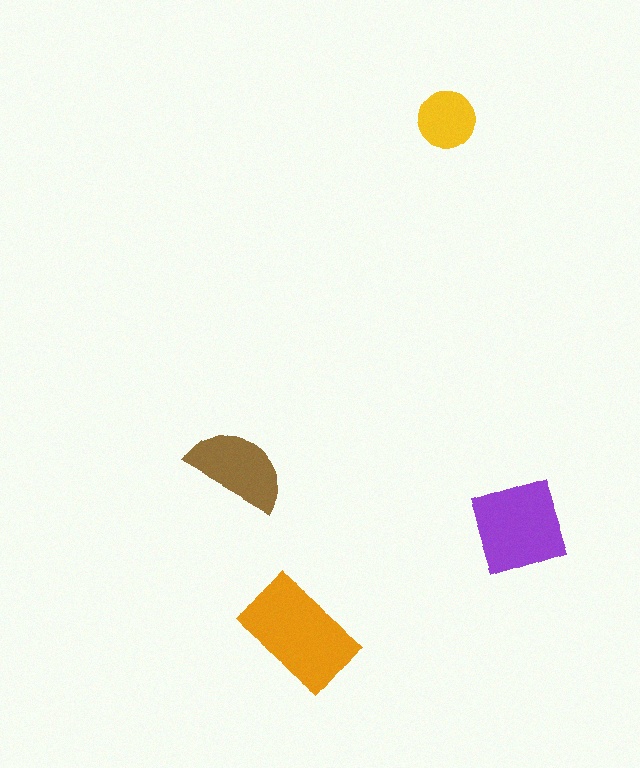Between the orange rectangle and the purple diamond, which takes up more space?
The orange rectangle.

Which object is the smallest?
The yellow circle.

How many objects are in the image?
There are 4 objects in the image.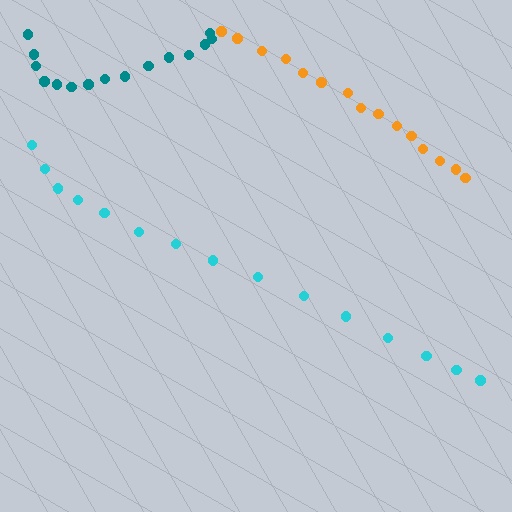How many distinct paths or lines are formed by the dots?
There are 3 distinct paths.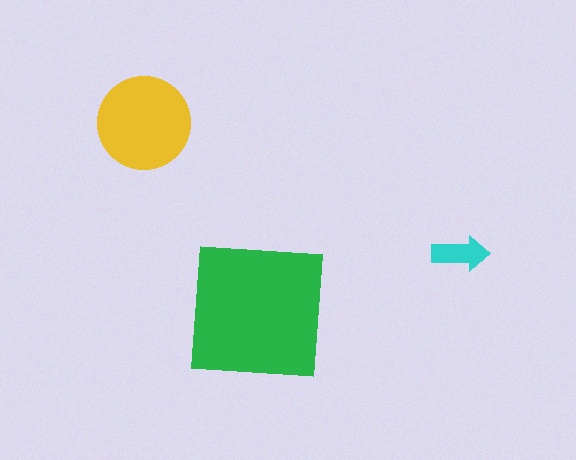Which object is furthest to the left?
The yellow circle is leftmost.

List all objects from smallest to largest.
The cyan arrow, the yellow circle, the green square.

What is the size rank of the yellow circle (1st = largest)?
2nd.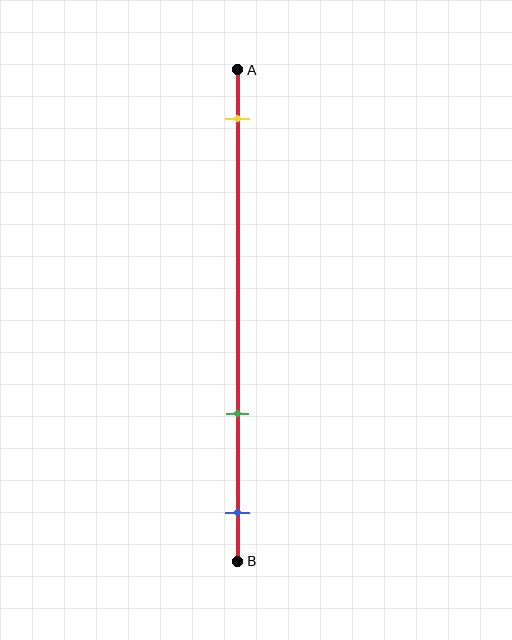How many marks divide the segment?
There are 3 marks dividing the segment.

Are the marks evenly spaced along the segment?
No, the marks are not evenly spaced.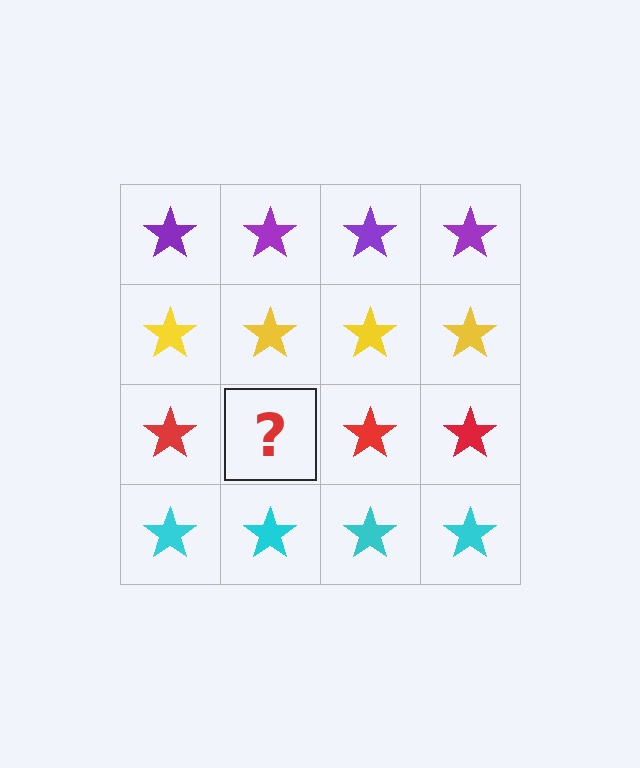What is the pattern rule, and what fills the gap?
The rule is that each row has a consistent color. The gap should be filled with a red star.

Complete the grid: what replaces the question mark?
The question mark should be replaced with a red star.